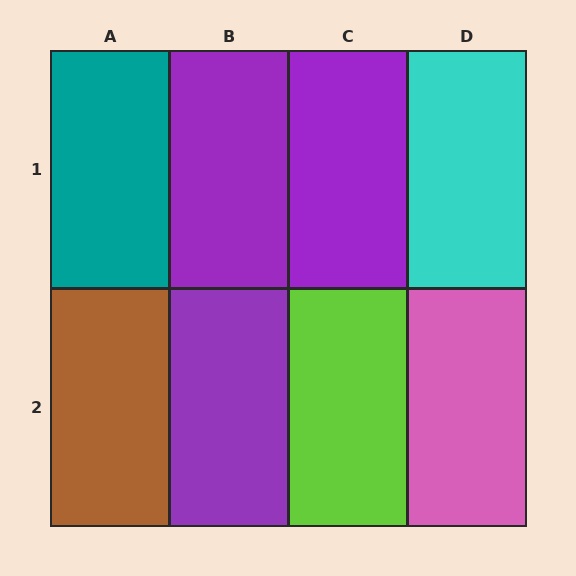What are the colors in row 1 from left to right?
Teal, purple, purple, cyan.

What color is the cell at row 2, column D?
Pink.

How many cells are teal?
1 cell is teal.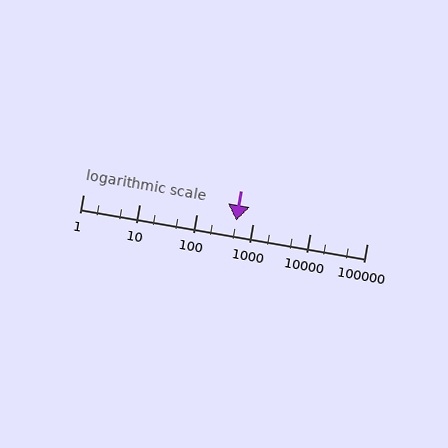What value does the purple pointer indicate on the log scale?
The pointer indicates approximately 500.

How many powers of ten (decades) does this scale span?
The scale spans 5 decades, from 1 to 100000.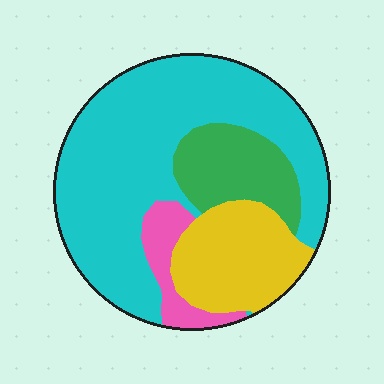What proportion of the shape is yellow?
Yellow covers 20% of the shape.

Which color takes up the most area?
Cyan, at roughly 60%.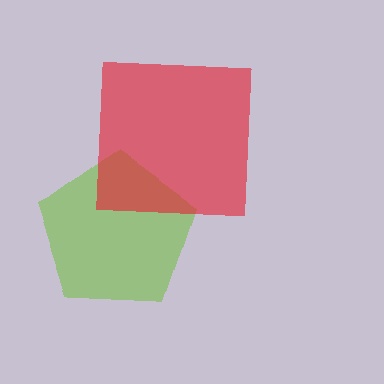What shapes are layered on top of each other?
The layered shapes are: a lime pentagon, a red square.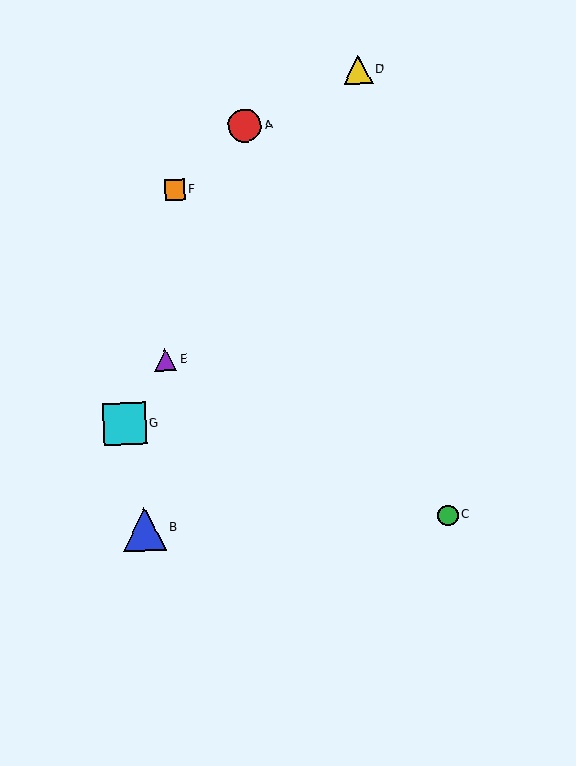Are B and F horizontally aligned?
No, B is at y≈529 and F is at y≈190.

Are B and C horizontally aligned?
Yes, both are at y≈529.